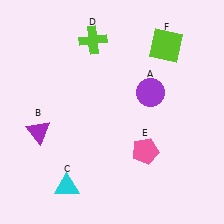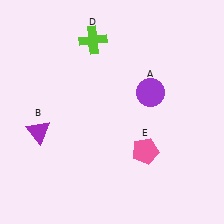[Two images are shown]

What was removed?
The lime square (F), the cyan triangle (C) were removed in Image 2.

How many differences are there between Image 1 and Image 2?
There are 2 differences between the two images.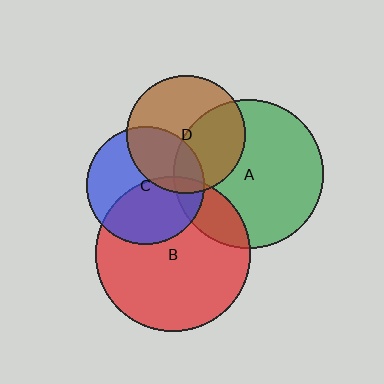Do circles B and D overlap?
Yes.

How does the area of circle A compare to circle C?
Approximately 1.6 times.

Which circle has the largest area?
Circle B (red).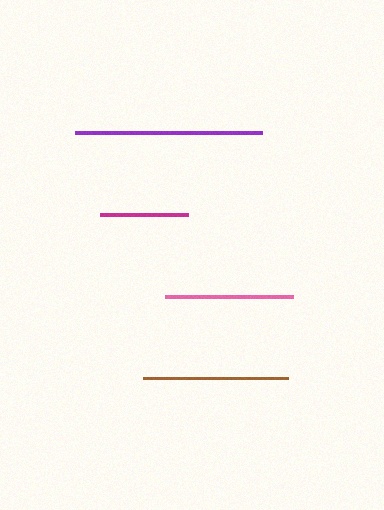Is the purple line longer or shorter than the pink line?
The purple line is longer than the pink line.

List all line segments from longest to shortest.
From longest to shortest: purple, brown, pink, magenta.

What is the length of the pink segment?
The pink segment is approximately 128 pixels long.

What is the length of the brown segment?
The brown segment is approximately 145 pixels long.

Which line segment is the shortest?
The magenta line is the shortest at approximately 88 pixels.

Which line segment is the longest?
The purple line is the longest at approximately 187 pixels.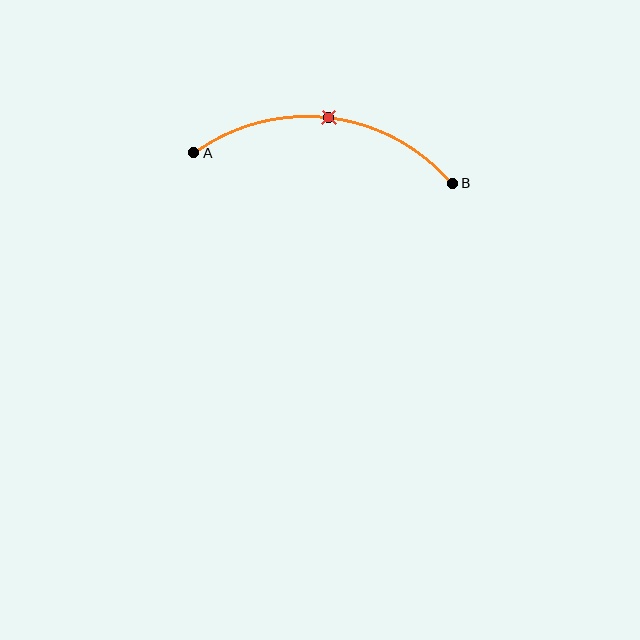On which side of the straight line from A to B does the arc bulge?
The arc bulges above the straight line connecting A and B.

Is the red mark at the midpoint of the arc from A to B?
Yes. The red mark lies on the arc at equal arc-length from both A and B — it is the arc midpoint.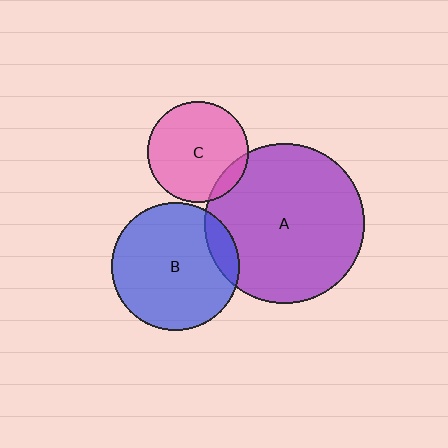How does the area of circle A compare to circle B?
Approximately 1.5 times.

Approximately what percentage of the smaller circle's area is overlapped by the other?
Approximately 10%.